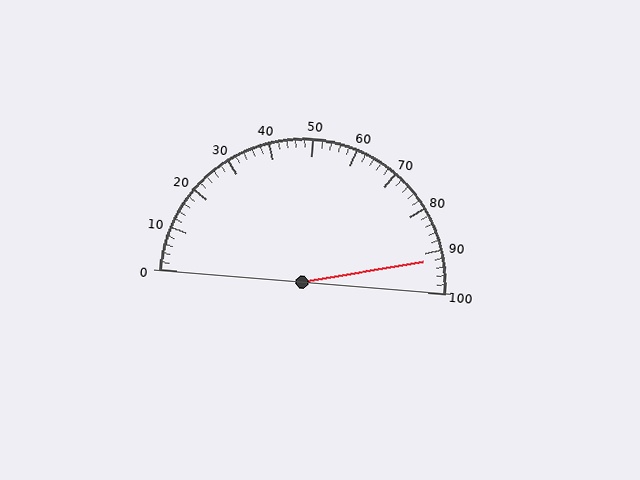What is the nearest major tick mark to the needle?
The nearest major tick mark is 90.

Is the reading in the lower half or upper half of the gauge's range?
The reading is in the upper half of the range (0 to 100).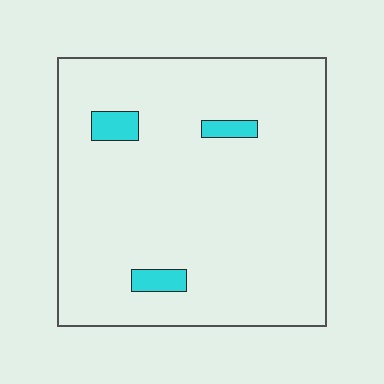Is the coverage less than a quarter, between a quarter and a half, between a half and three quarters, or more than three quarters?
Less than a quarter.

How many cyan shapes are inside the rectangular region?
3.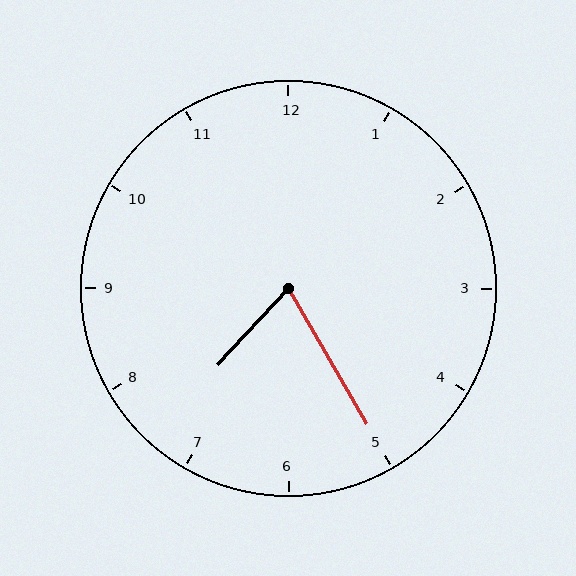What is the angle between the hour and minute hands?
Approximately 72 degrees.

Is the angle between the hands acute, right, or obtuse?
It is acute.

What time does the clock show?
7:25.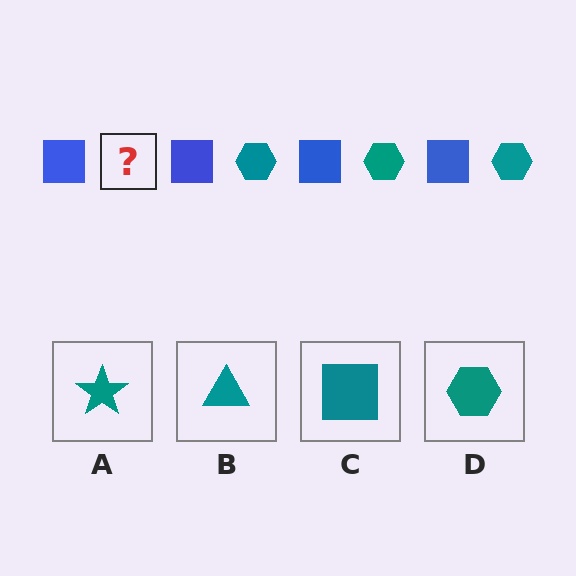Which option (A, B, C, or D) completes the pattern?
D.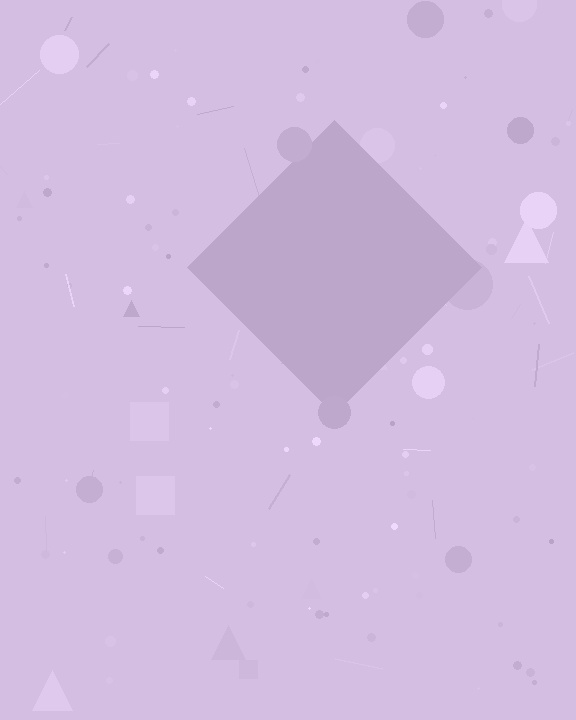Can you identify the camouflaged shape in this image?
The camouflaged shape is a diamond.